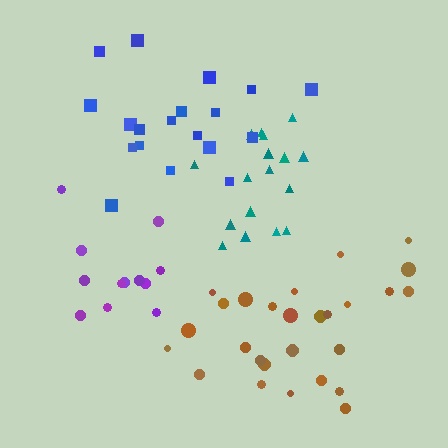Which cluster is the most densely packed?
Teal.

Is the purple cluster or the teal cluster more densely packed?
Teal.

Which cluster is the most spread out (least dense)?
Purple.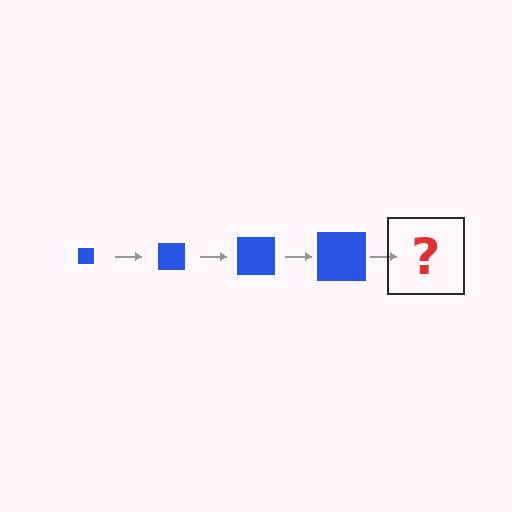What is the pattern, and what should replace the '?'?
The pattern is that the square gets progressively larger each step. The '?' should be a blue square, larger than the previous one.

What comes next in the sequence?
The next element should be a blue square, larger than the previous one.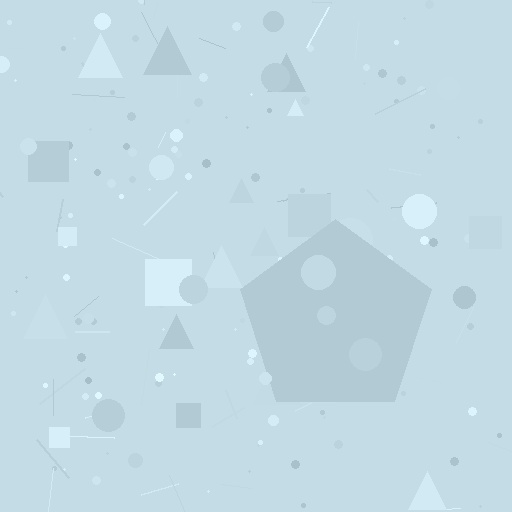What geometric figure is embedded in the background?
A pentagon is embedded in the background.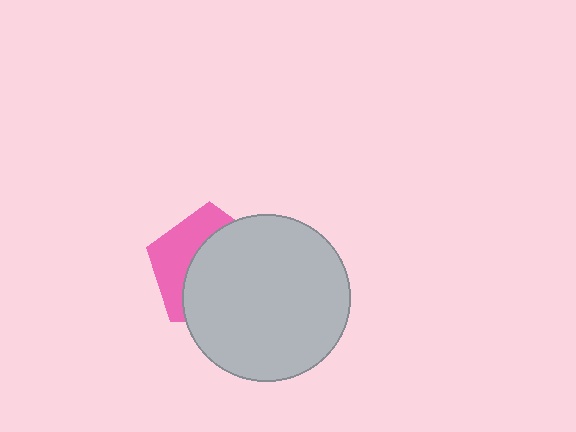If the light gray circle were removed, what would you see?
You would see the complete pink pentagon.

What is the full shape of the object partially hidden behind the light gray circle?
The partially hidden object is a pink pentagon.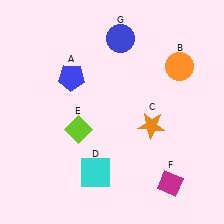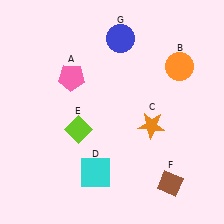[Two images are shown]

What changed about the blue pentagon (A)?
In Image 1, A is blue. In Image 2, it changed to pink.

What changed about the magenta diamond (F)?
In Image 1, F is magenta. In Image 2, it changed to brown.